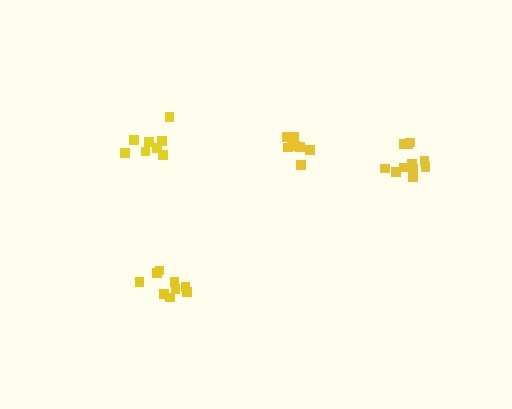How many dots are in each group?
Group 1: 9 dots, Group 2: 8 dots, Group 3: 9 dots, Group 4: 11 dots (37 total).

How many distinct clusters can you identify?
There are 4 distinct clusters.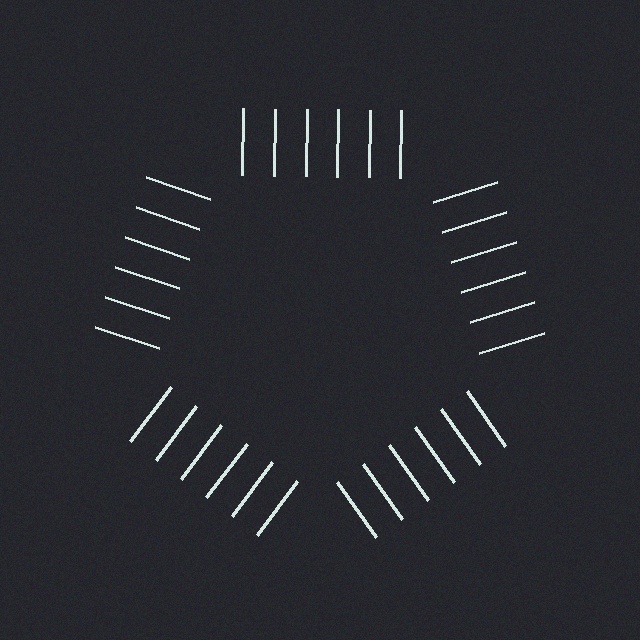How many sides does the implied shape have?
5 sides — the line-ends trace a pentagon.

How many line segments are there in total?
30 — 6 along each of the 5 edges.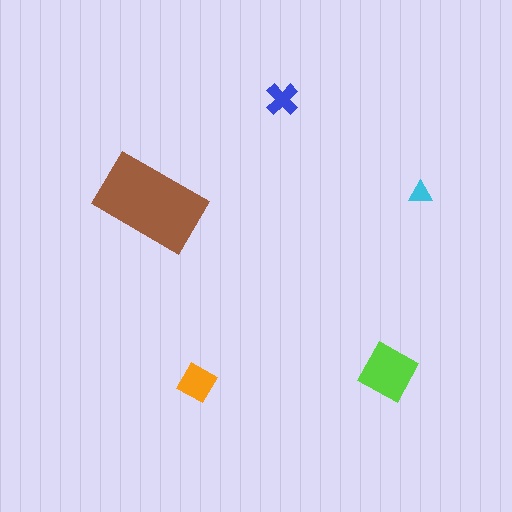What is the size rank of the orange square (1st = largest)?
3rd.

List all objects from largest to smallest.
The brown rectangle, the lime diamond, the orange square, the blue cross, the cyan triangle.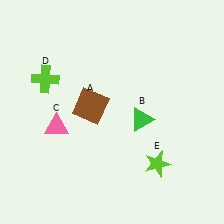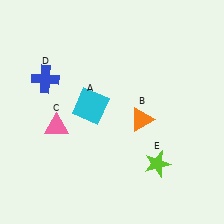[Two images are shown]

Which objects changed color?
A changed from brown to cyan. B changed from green to orange. D changed from lime to blue.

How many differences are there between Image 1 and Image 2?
There are 3 differences between the two images.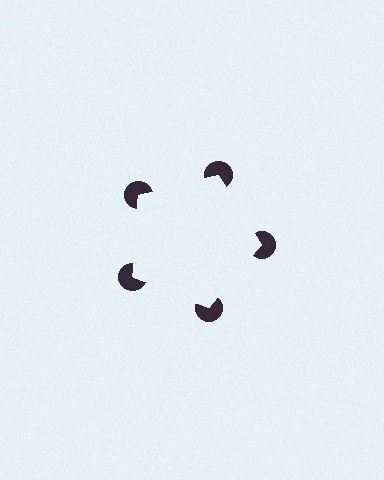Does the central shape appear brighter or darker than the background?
It typically appears slightly brighter than the background, even though no actual brightness change is drawn.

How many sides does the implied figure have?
5 sides.